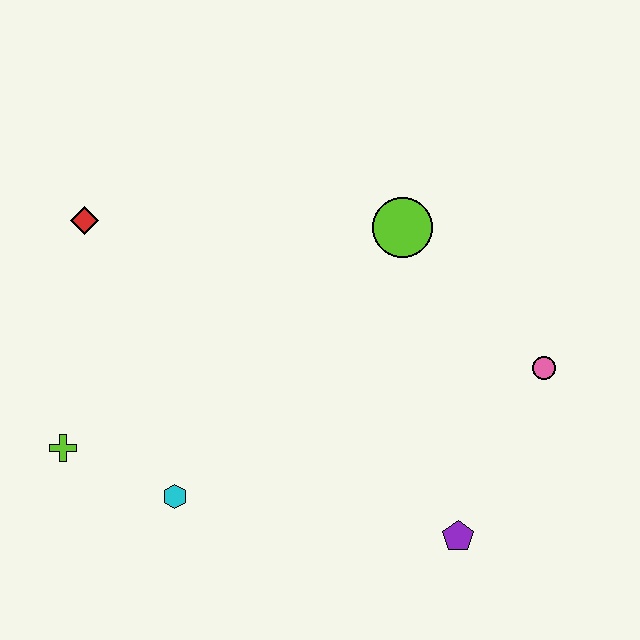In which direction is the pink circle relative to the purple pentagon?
The pink circle is above the purple pentagon.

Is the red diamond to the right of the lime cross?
Yes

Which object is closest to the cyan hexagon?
The lime cross is closest to the cyan hexagon.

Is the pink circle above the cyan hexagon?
Yes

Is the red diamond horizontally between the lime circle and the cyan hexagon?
No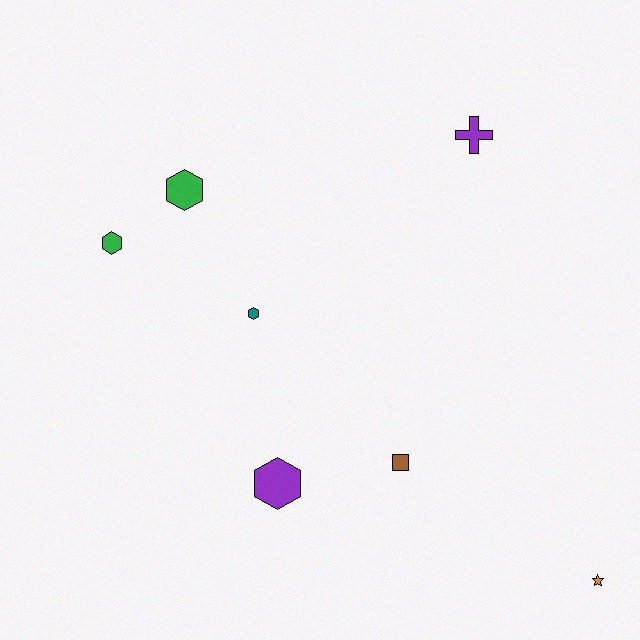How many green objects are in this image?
There are 2 green objects.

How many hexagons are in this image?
There are 4 hexagons.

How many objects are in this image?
There are 7 objects.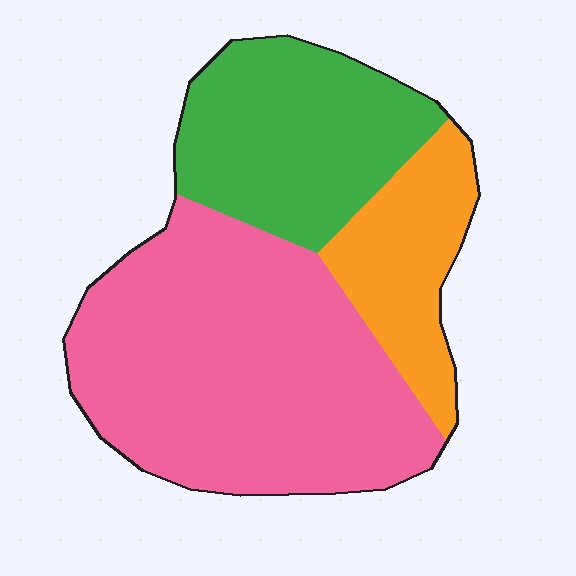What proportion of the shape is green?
Green covers around 30% of the shape.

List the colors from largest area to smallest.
From largest to smallest: pink, green, orange.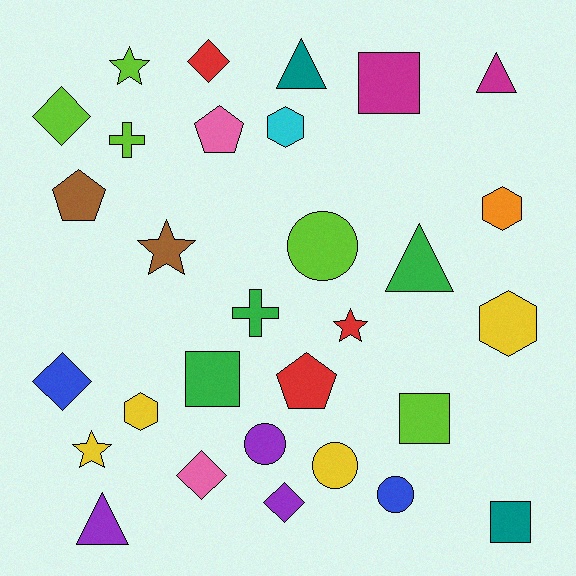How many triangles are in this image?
There are 4 triangles.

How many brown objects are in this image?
There are 2 brown objects.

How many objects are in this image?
There are 30 objects.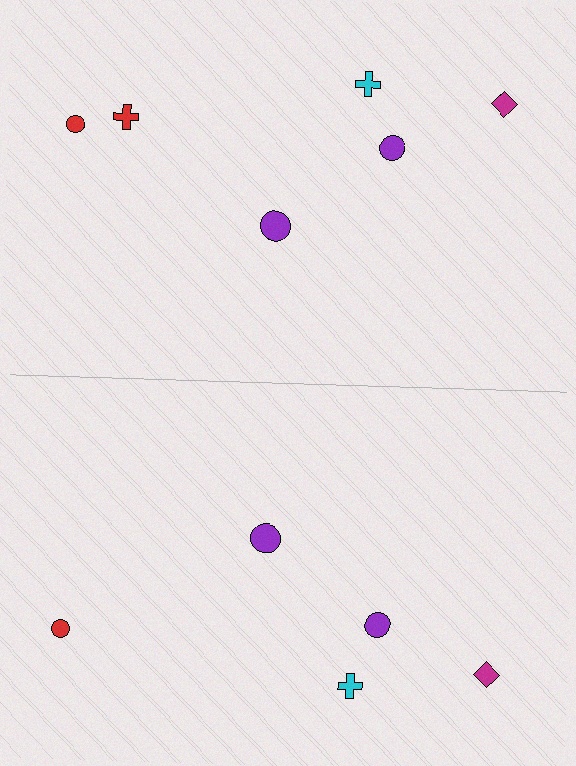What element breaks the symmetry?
A red cross is missing from the bottom side.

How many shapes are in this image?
There are 11 shapes in this image.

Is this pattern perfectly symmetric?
No, the pattern is not perfectly symmetric. A red cross is missing from the bottom side.